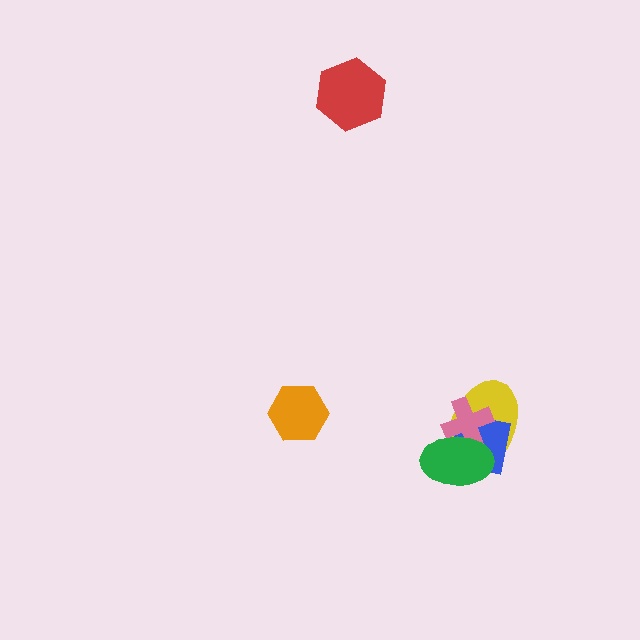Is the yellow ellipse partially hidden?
Yes, it is partially covered by another shape.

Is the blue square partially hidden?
Yes, it is partially covered by another shape.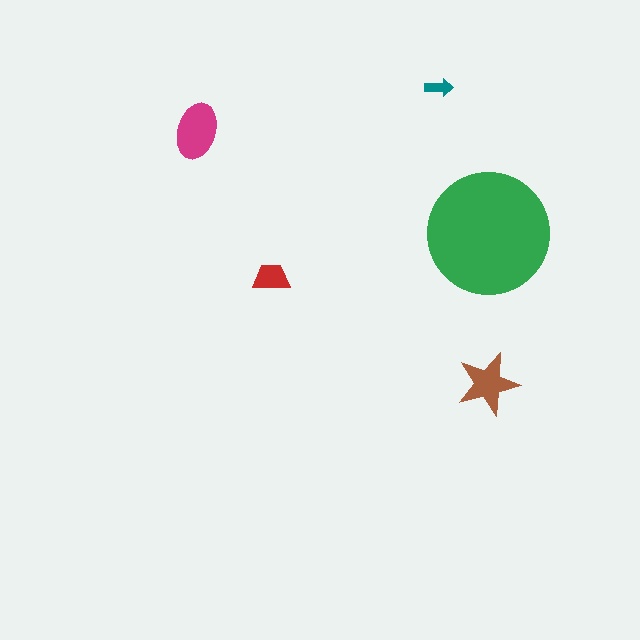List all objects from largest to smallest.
The green circle, the magenta ellipse, the brown star, the red trapezoid, the teal arrow.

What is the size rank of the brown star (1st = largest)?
3rd.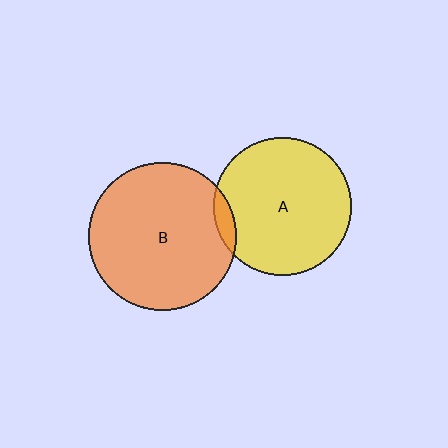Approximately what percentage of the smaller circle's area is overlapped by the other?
Approximately 5%.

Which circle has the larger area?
Circle B (orange).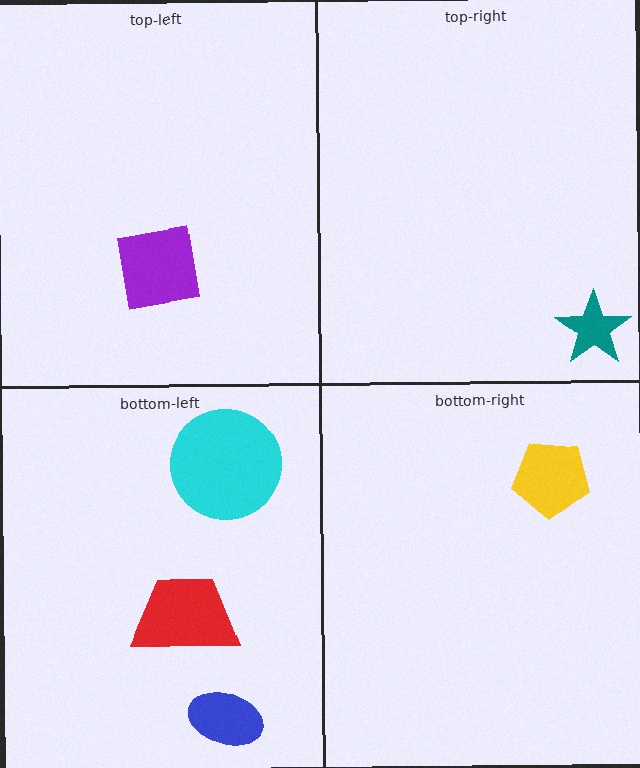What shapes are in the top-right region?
The teal star.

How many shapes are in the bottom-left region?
3.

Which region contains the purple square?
The top-left region.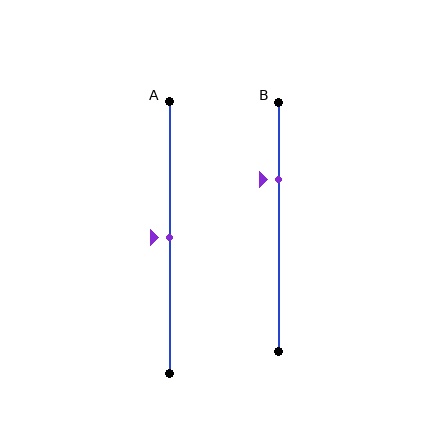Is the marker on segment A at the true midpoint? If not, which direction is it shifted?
Yes, the marker on segment A is at the true midpoint.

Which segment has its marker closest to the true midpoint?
Segment A has its marker closest to the true midpoint.